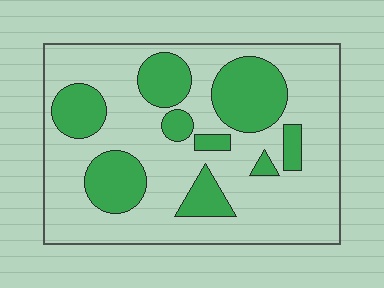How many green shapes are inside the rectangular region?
9.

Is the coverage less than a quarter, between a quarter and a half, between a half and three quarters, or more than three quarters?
Between a quarter and a half.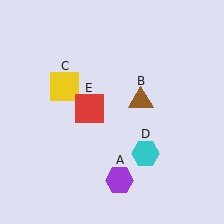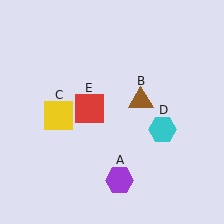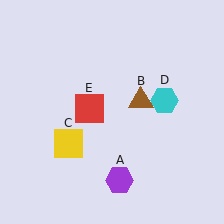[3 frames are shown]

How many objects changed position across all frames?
2 objects changed position: yellow square (object C), cyan hexagon (object D).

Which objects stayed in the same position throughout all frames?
Purple hexagon (object A) and brown triangle (object B) and red square (object E) remained stationary.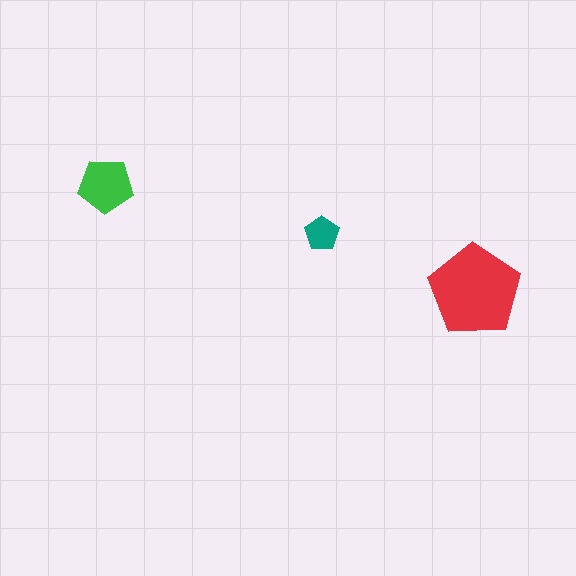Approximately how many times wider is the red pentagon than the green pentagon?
About 1.5 times wider.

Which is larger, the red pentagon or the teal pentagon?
The red one.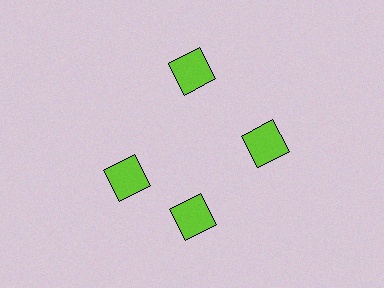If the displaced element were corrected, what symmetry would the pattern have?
It would have 4-fold rotational symmetry — the pattern would map onto itself every 90 degrees.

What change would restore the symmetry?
The symmetry would be restored by rotating it back into even spacing with its neighbors so that all 4 squares sit at equal angles and equal distance from the center.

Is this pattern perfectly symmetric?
No. The 4 lime squares are arranged in a ring, but one element near the 9 o'clock position is rotated out of alignment along the ring, breaking the 4-fold rotational symmetry.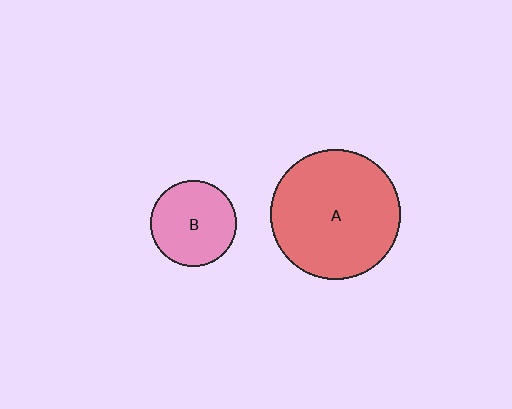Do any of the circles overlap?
No, none of the circles overlap.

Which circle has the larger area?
Circle A (red).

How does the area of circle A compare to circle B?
Approximately 2.3 times.